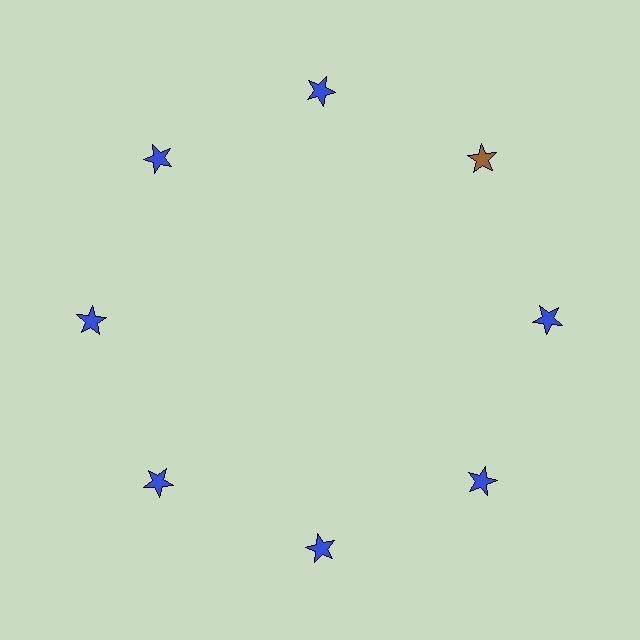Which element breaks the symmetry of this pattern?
The brown star at roughly the 2 o'clock position breaks the symmetry. All other shapes are blue stars.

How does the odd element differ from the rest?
It has a different color: brown instead of blue.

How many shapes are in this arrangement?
There are 8 shapes arranged in a ring pattern.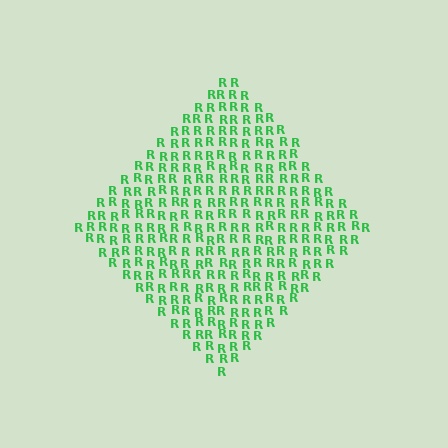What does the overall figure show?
The overall figure shows a diamond.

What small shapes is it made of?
It is made of small letter R's.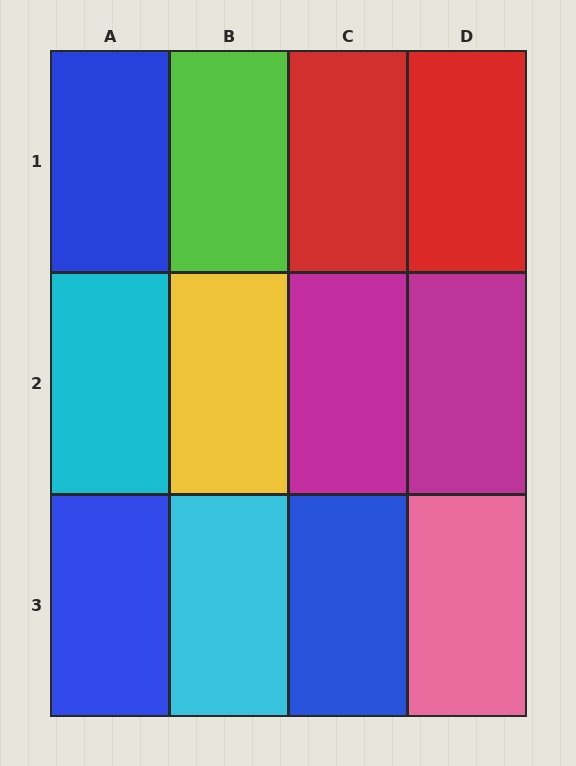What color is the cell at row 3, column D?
Pink.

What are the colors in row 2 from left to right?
Cyan, yellow, magenta, magenta.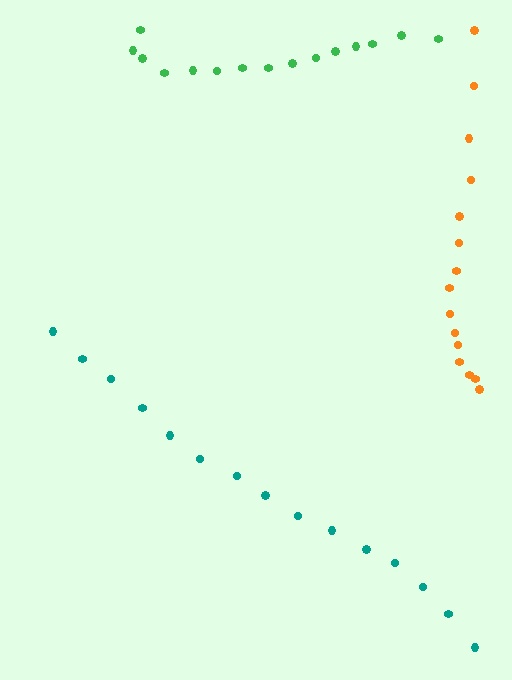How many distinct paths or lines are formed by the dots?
There are 3 distinct paths.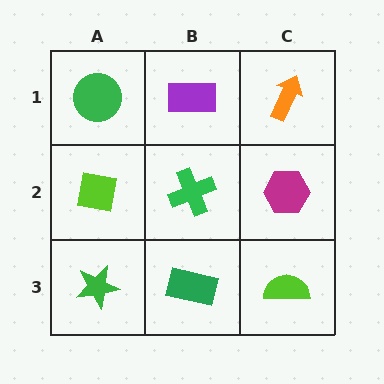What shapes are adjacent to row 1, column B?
A green cross (row 2, column B), a green circle (row 1, column A), an orange arrow (row 1, column C).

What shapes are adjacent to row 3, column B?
A green cross (row 2, column B), a green star (row 3, column A), a lime semicircle (row 3, column C).